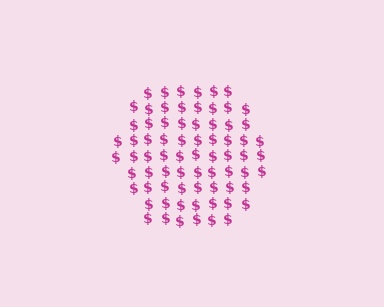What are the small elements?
The small elements are dollar signs.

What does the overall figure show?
The overall figure shows a hexagon.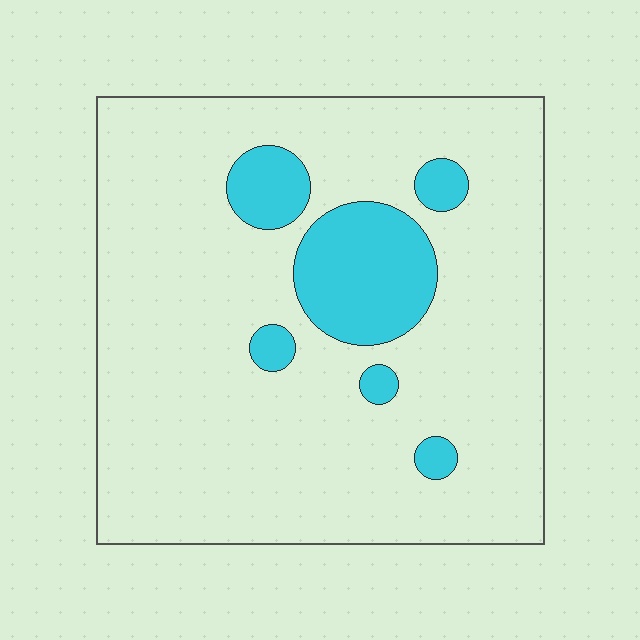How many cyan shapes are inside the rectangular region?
6.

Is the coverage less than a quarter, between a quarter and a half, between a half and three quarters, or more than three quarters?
Less than a quarter.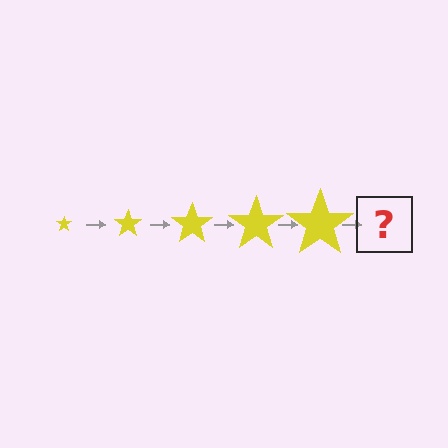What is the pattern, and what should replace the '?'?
The pattern is that the star gets progressively larger each step. The '?' should be a yellow star, larger than the previous one.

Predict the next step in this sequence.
The next step is a yellow star, larger than the previous one.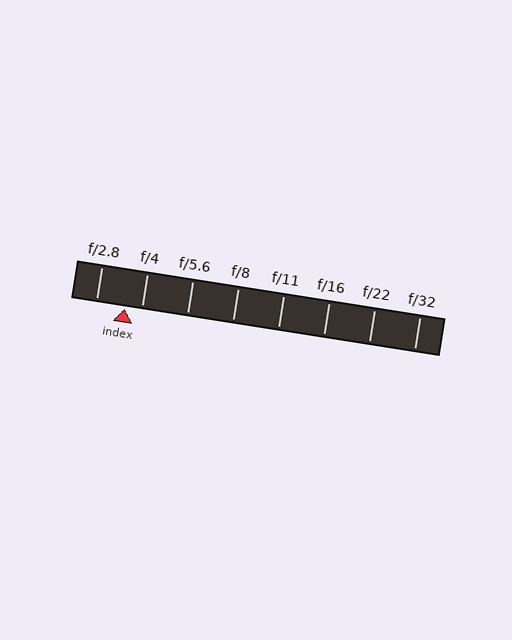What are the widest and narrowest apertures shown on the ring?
The widest aperture shown is f/2.8 and the narrowest is f/32.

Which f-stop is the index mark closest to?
The index mark is closest to f/4.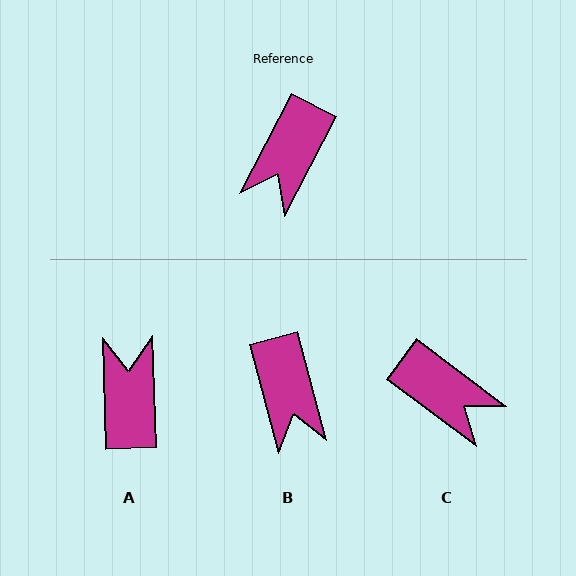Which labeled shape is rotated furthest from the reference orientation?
A, about 151 degrees away.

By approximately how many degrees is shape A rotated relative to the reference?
Approximately 151 degrees clockwise.